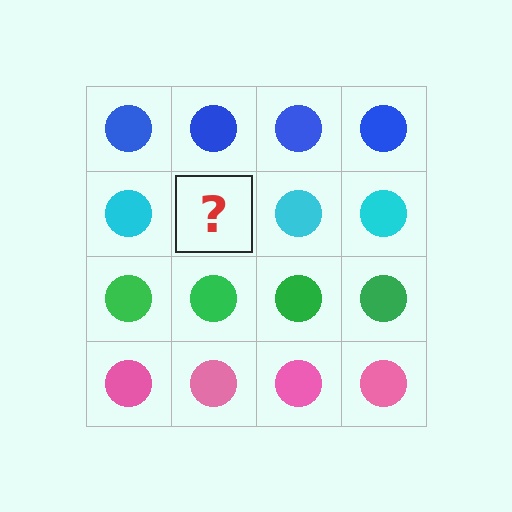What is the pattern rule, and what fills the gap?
The rule is that each row has a consistent color. The gap should be filled with a cyan circle.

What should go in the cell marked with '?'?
The missing cell should contain a cyan circle.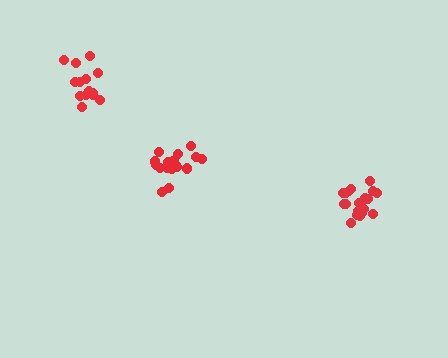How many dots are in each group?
Group 1: 15 dots, Group 2: 20 dots, Group 3: 19 dots (54 total).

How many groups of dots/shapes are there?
There are 3 groups.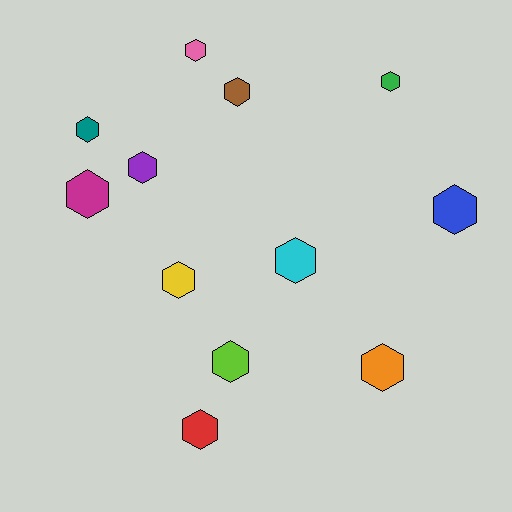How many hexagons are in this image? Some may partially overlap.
There are 12 hexagons.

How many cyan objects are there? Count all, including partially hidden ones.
There is 1 cyan object.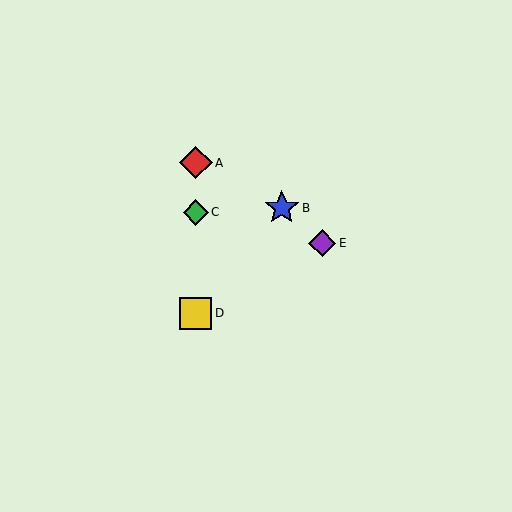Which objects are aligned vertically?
Objects A, C, D are aligned vertically.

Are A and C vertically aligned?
Yes, both are at x≈196.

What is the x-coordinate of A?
Object A is at x≈196.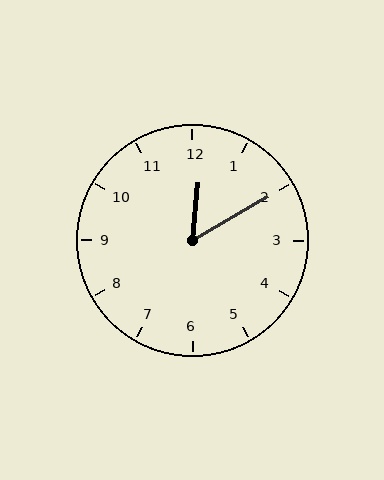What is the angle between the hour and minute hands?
Approximately 55 degrees.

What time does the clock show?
12:10.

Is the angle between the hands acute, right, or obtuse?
It is acute.